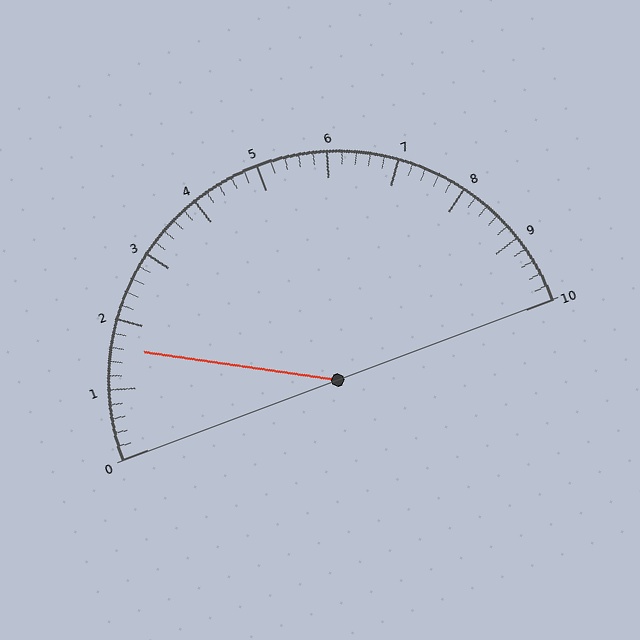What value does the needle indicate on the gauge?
The needle indicates approximately 1.6.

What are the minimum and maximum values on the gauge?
The gauge ranges from 0 to 10.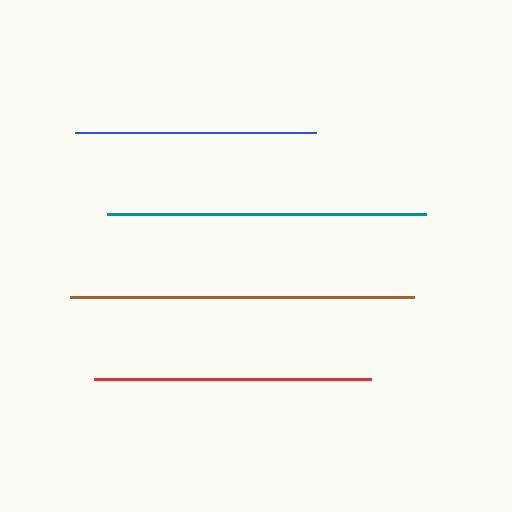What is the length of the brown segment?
The brown segment is approximately 344 pixels long.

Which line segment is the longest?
The brown line is the longest at approximately 344 pixels.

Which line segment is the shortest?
The blue line is the shortest at approximately 241 pixels.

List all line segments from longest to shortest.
From longest to shortest: brown, teal, red, blue.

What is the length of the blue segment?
The blue segment is approximately 241 pixels long.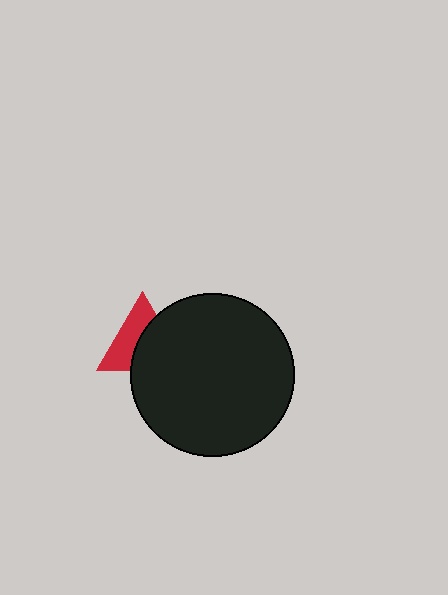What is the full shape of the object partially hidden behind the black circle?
The partially hidden object is a red triangle.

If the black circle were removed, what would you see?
You would see the complete red triangle.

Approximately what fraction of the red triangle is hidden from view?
Roughly 51% of the red triangle is hidden behind the black circle.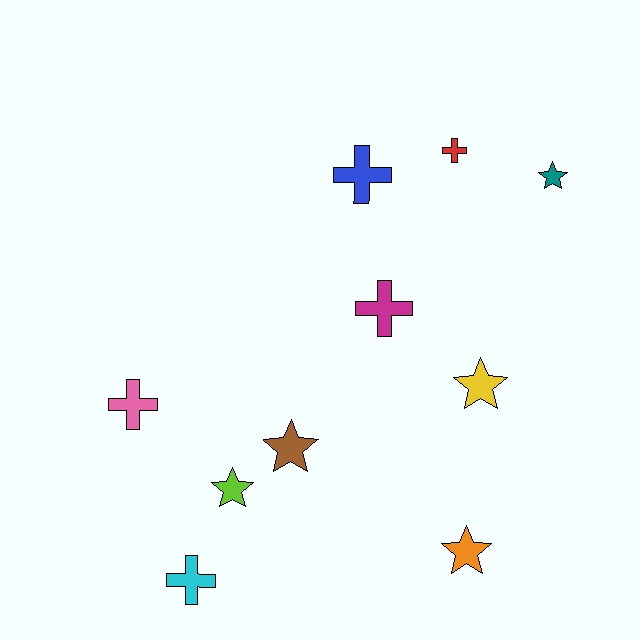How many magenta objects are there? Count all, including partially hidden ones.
There is 1 magenta object.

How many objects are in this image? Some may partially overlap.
There are 10 objects.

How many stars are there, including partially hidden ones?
There are 5 stars.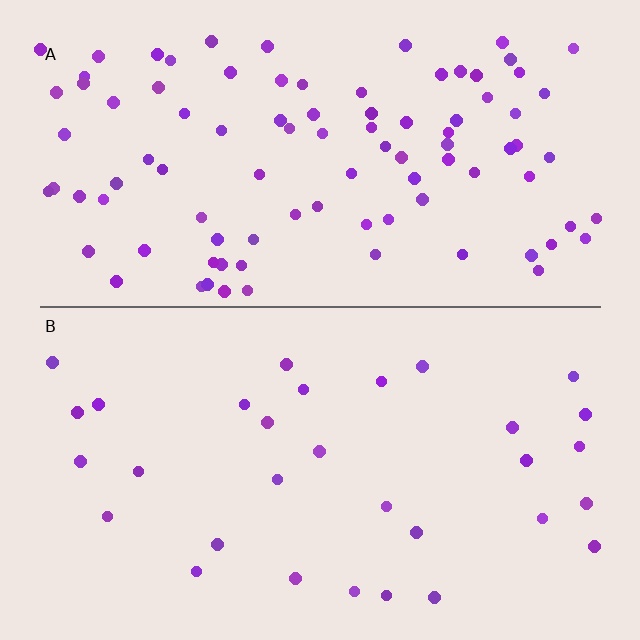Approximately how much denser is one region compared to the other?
Approximately 3.0× — region A over region B.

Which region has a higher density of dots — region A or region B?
A (the top).